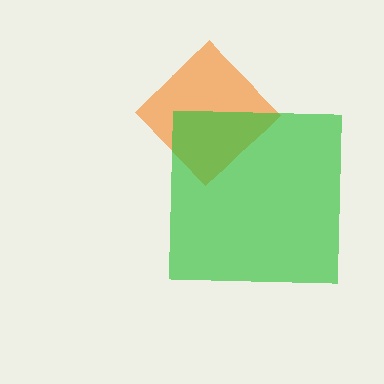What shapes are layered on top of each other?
The layered shapes are: an orange diamond, a green square.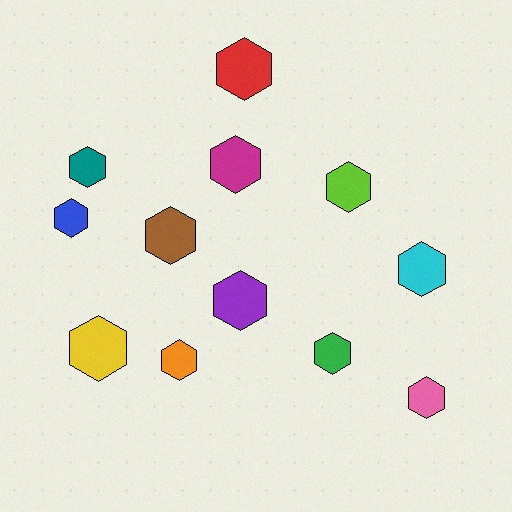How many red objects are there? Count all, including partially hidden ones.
There is 1 red object.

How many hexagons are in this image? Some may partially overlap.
There are 12 hexagons.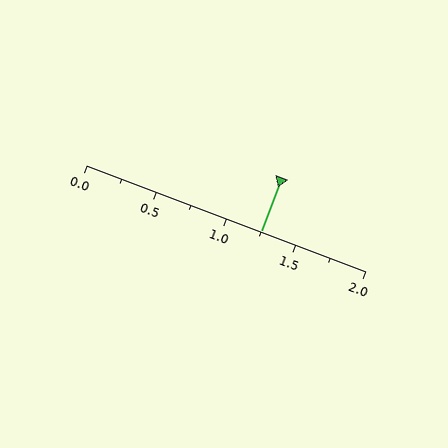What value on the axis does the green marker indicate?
The marker indicates approximately 1.25.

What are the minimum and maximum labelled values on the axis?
The axis runs from 0.0 to 2.0.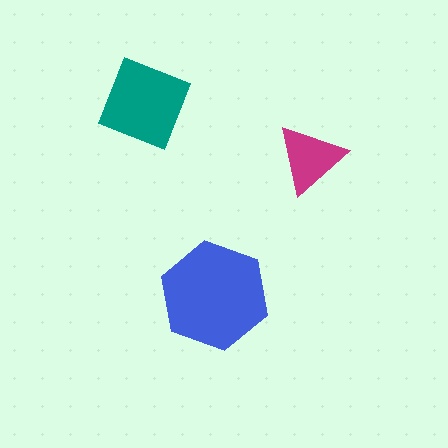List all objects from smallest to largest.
The magenta triangle, the teal diamond, the blue hexagon.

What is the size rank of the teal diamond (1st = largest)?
2nd.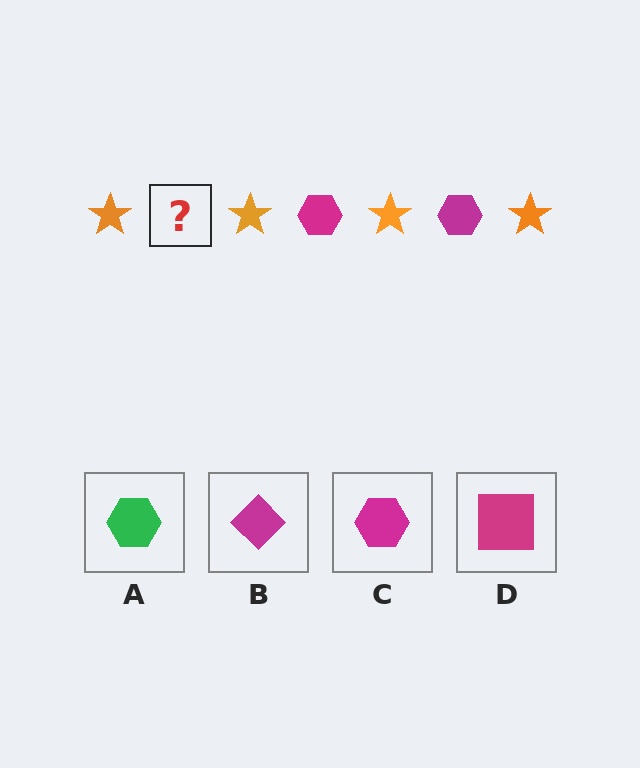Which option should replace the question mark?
Option C.